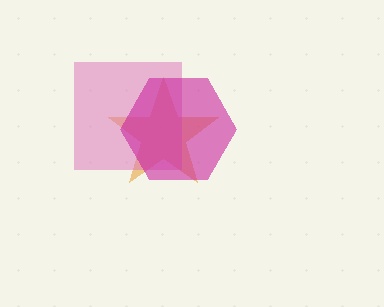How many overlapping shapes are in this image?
There are 3 overlapping shapes in the image.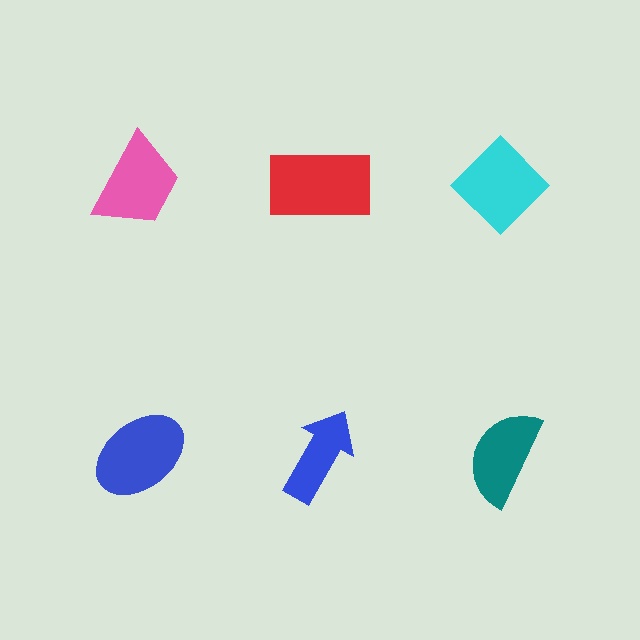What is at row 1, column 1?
A pink trapezoid.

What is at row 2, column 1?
A blue ellipse.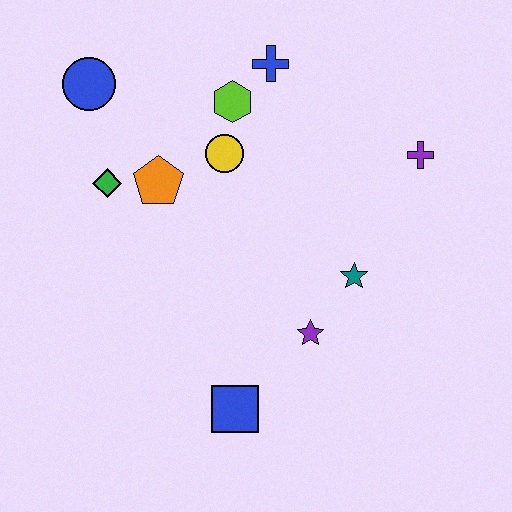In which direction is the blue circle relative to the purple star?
The blue circle is above the purple star.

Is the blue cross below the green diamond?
No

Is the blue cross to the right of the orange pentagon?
Yes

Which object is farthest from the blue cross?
The blue square is farthest from the blue cross.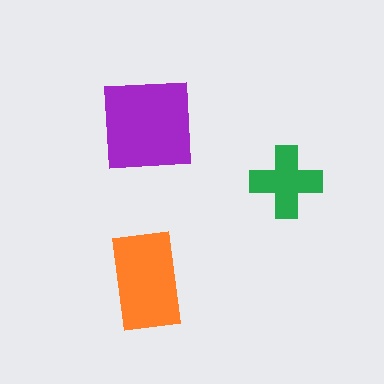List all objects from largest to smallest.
The purple square, the orange rectangle, the green cross.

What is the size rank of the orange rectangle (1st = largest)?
2nd.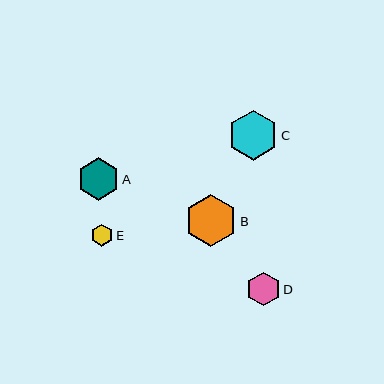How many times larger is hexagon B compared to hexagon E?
Hexagon B is approximately 2.3 times the size of hexagon E.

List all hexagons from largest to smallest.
From largest to smallest: B, C, A, D, E.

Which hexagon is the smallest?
Hexagon E is the smallest with a size of approximately 22 pixels.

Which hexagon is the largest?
Hexagon B is the largest with a size of approximately 51 pixels.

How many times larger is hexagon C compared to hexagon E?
Hexagon C is approximately 2.3 times the size of hexagon E.